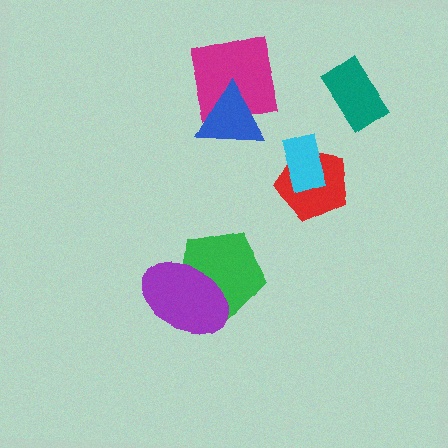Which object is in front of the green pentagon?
The purple ellipse is in front of the green pentagon.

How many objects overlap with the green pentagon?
1 object overlaps with the green pentagon.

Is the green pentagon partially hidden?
Yes, it is partially covered by another shape.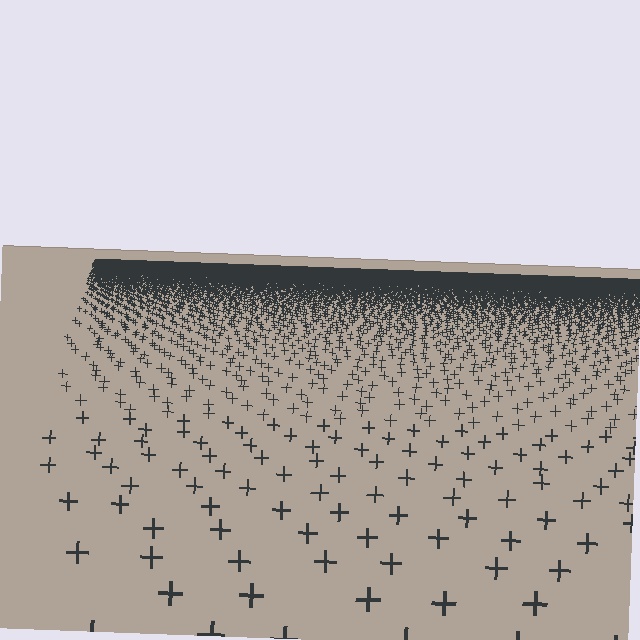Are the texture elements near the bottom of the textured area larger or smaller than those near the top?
Larger. Near the bottom, elements are closer to the viewer and appear at a bigger on-screen size.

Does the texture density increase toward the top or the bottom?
Density increases toward the top.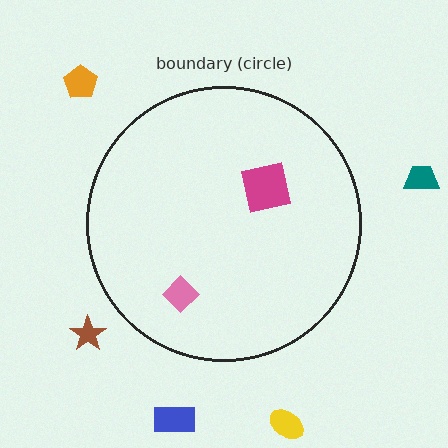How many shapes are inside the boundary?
2 inside, 5 outside.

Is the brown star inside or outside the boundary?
Outside.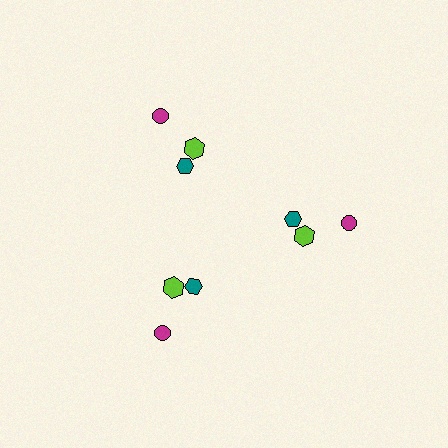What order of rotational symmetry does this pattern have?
This pattern has 3-fold rotational symmetry.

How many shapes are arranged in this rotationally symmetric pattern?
There are 9 shapes, arranged in 3 groups of 3.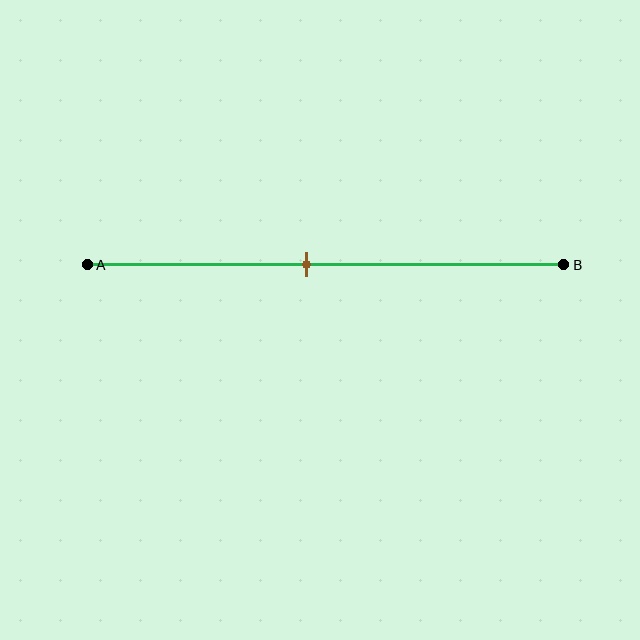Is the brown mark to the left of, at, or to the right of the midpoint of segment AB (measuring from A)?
The brown mark is to the left of the midpoint of segment AB.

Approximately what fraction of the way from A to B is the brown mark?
The brown mark is approximately 45% of the way from A to B.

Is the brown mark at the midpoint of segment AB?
No, the mark is at about 45% from A, not at the 50% midpoint.